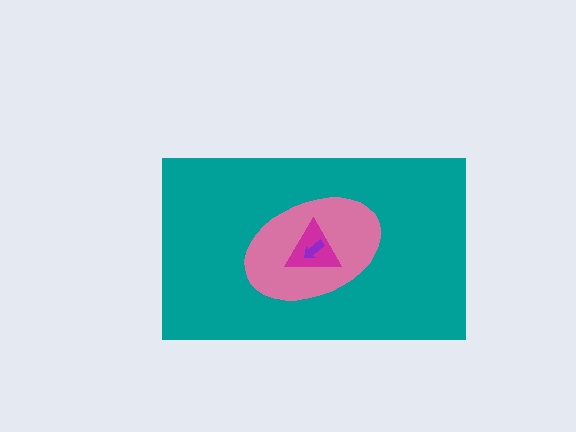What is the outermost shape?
The teal rectangle.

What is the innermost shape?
The purple arrow.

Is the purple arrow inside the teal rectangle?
Yes.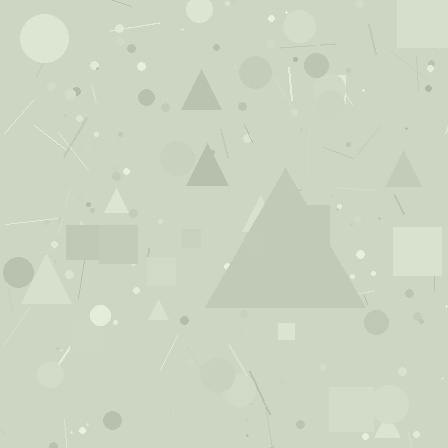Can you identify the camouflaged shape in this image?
The camouflaged shape is a triangle.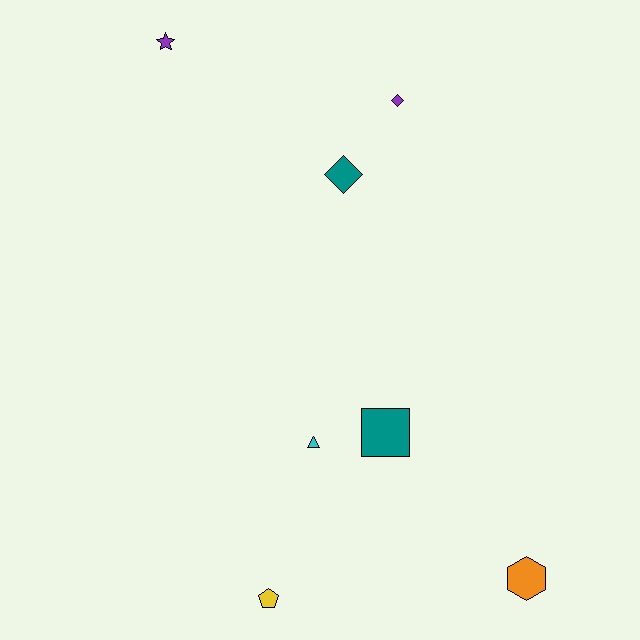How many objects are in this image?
There are 7 objects.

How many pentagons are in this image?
There is 1 pentagon.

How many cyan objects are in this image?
There is 1 cyan object.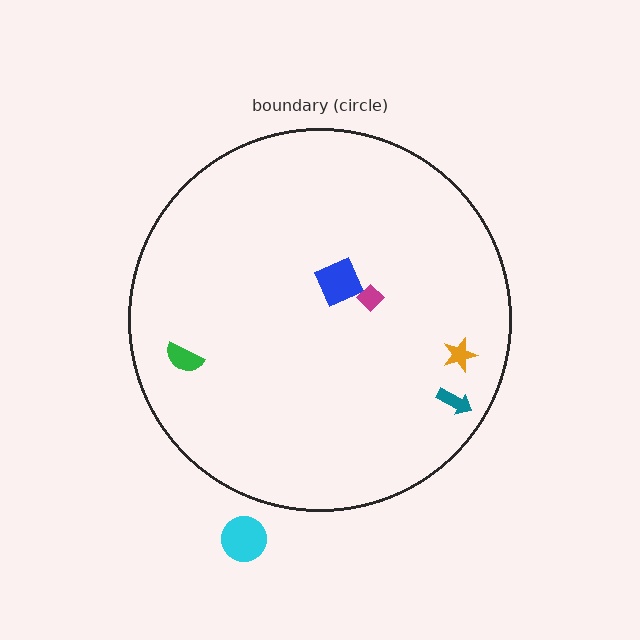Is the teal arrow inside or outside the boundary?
Inside.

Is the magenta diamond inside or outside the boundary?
Inside.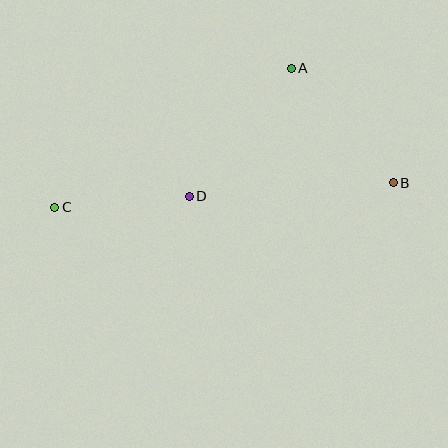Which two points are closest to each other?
Points C and D are closest to each other.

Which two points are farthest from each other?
Points B and C are farthest from each other.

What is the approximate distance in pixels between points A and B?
The distance between A and B is approximately 153 pixels.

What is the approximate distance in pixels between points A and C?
The distance between A and C is approximately 274 pixels.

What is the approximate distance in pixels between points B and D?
The distance between B and D is approximately 204 pixels.